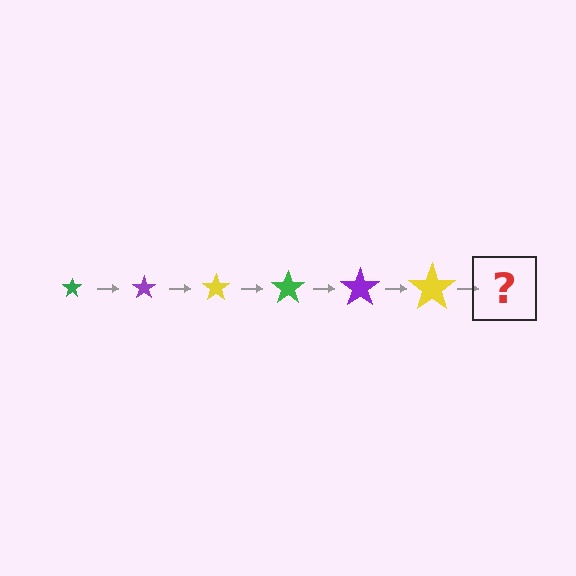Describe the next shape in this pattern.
It should be a green star, larger than the previous one.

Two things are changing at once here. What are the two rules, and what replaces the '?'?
The two rules are that the star grows larger each step and the color cycles through green, purple, and yellow. The '?' should be a green star, larger than the previous one.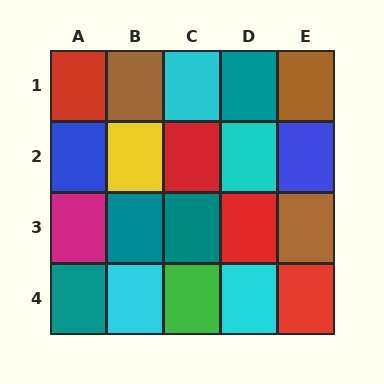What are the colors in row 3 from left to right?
Magenta, teal, teal, red, brown.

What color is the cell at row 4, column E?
Red.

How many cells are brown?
3 cells are brown.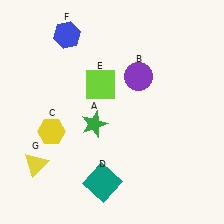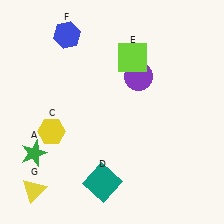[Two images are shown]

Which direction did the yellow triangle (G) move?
The yellow triangle (G) moved down.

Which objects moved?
The objects that moved are: the green star (A), the lime square (E), the yellow triangle (G).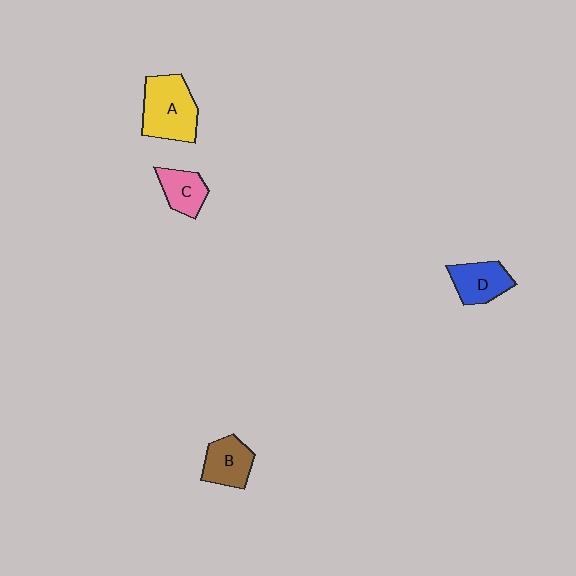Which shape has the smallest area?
Shape C (pink).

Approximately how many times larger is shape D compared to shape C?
Approximately 1.2 times.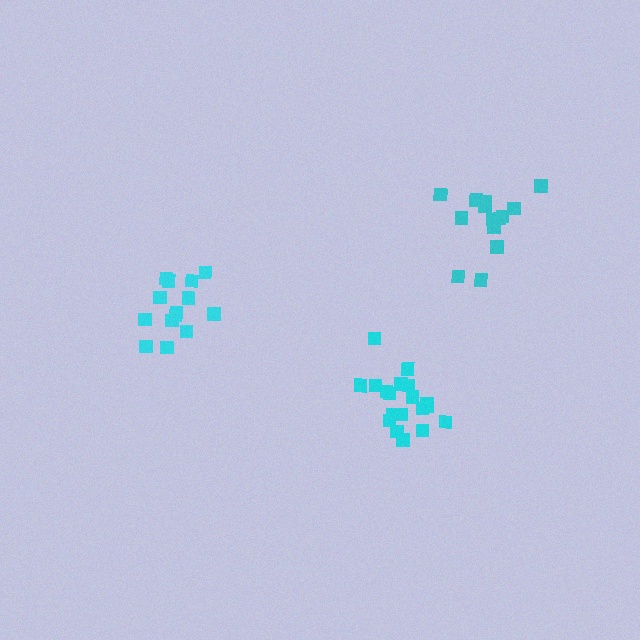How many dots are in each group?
Group 1: 14 dots, Group 2: 14 dots, Group 3: 19 dots (47 total).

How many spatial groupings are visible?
There are 3 spatial groupings.